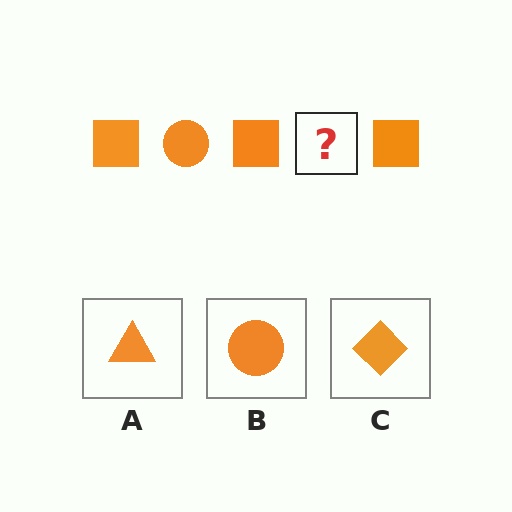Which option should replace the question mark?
Option B.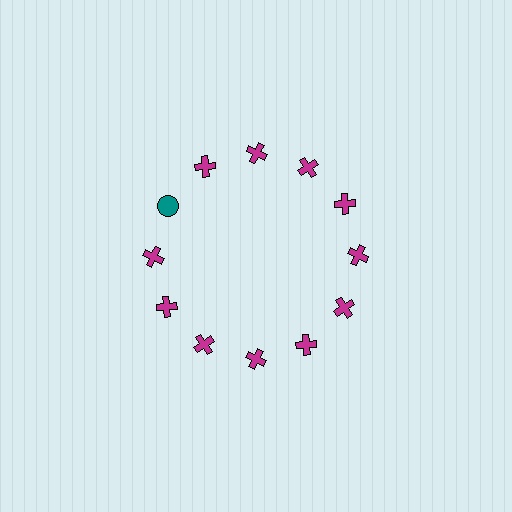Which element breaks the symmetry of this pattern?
The teal circle at roughly the 10 o'clock position breaks the symmetry. All other shapes are magenta crosses.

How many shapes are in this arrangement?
There are 12 shapes arranged in a ring pattern.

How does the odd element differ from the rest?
It differs in both color (teal instead of magenta) and shape (circle instead of cross).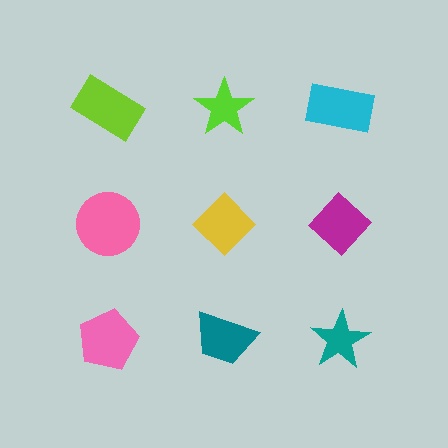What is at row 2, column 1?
A pink circle.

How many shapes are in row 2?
3 shapes.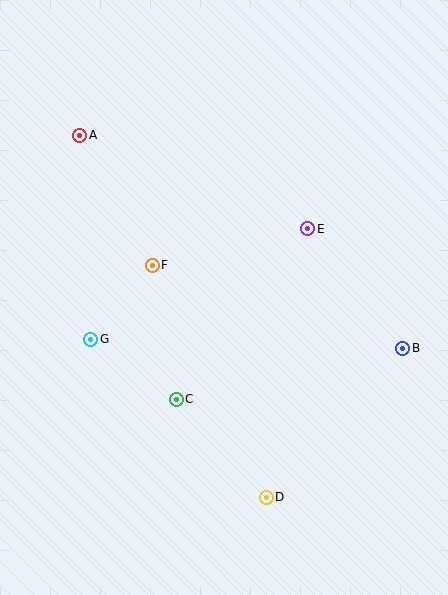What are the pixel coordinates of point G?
Point G is at (91, 339).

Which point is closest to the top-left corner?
Point A is closest to the top-left corner.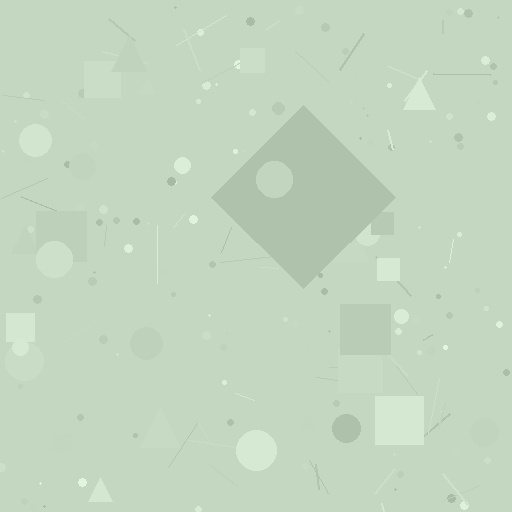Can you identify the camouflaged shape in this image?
The camouflaged shape is a diamond.